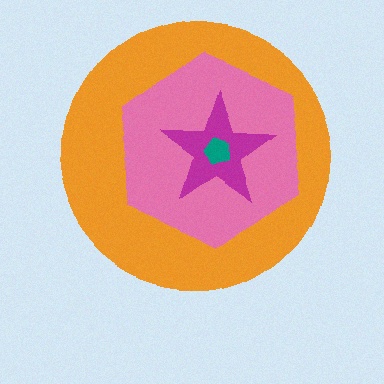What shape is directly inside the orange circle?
The pink hexagon.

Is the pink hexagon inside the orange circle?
Yes.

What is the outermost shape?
The orange circle.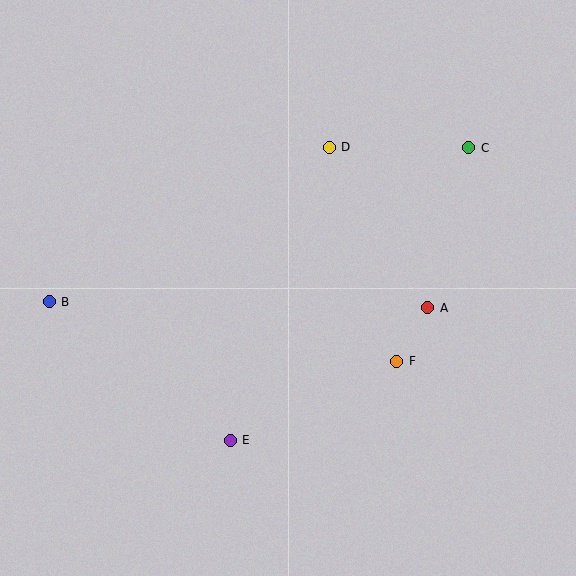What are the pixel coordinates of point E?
Point E is at (230, 440).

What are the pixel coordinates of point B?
Point B is at (49, 302).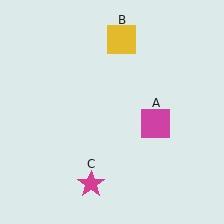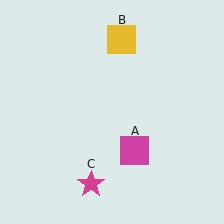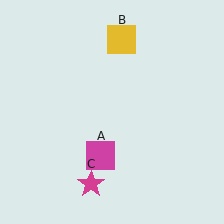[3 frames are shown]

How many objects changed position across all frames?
1 object changed position: magenta square (object A).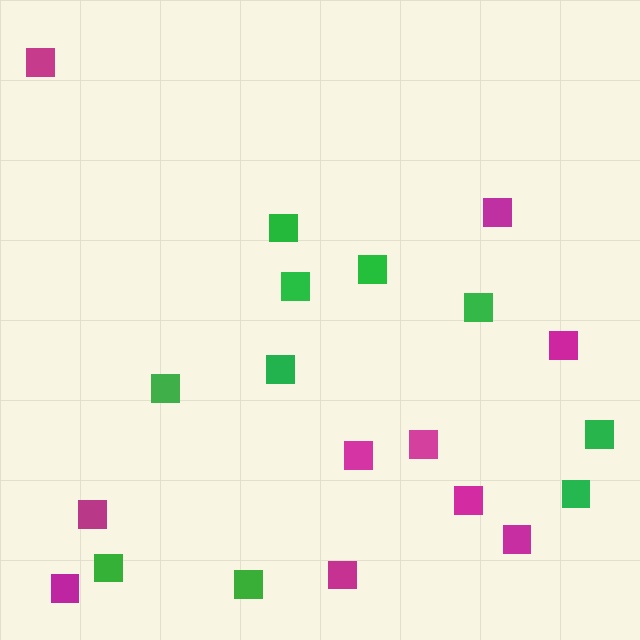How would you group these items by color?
There are 2 groups: one group of green squares (10) and one group of magenta squares (10).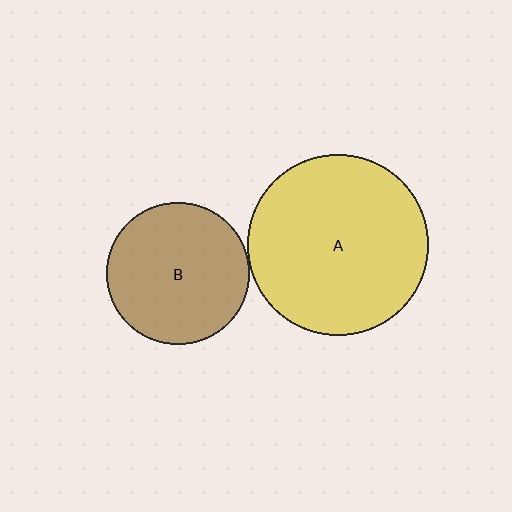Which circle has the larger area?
Circle A (yellow).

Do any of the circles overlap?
No, none of the circles overlap.